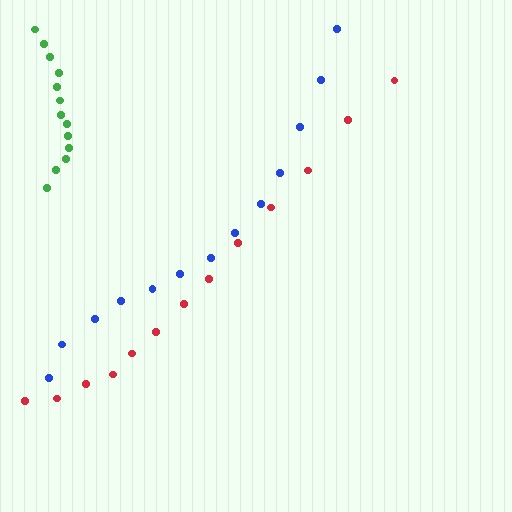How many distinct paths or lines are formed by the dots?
There are 3 distinct paths.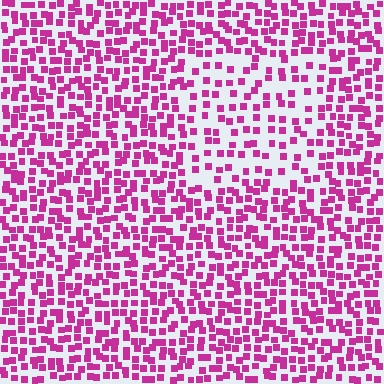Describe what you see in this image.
The image contains small magenta elements arranged at two different densities. A rectangle-shaped region is visible where the elements are less densely packed than the surrounding area.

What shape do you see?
I see a rectangle.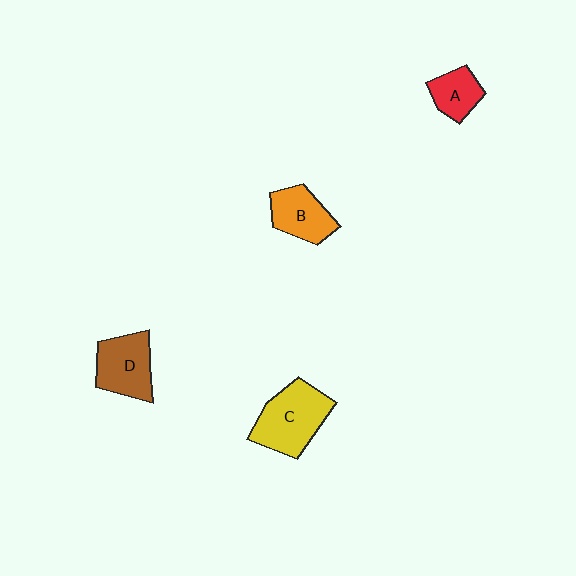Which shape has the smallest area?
Shape A (red).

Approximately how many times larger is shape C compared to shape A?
Approximately 2.0 times.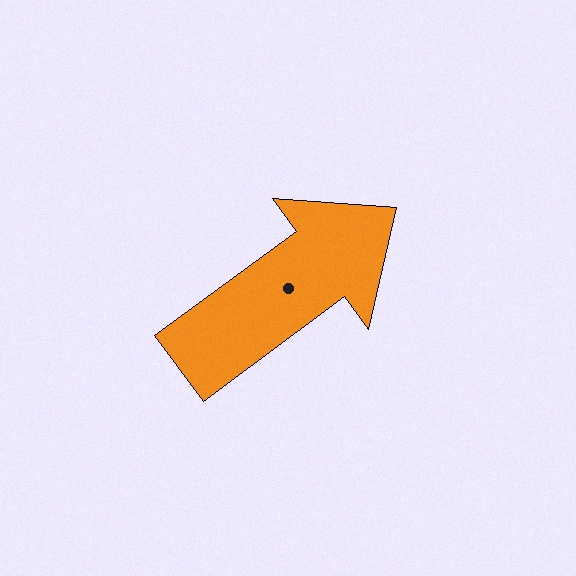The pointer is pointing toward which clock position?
Roughly 2 o'clock.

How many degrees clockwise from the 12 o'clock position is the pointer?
Approximately 54 degrees.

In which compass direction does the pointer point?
Northeast.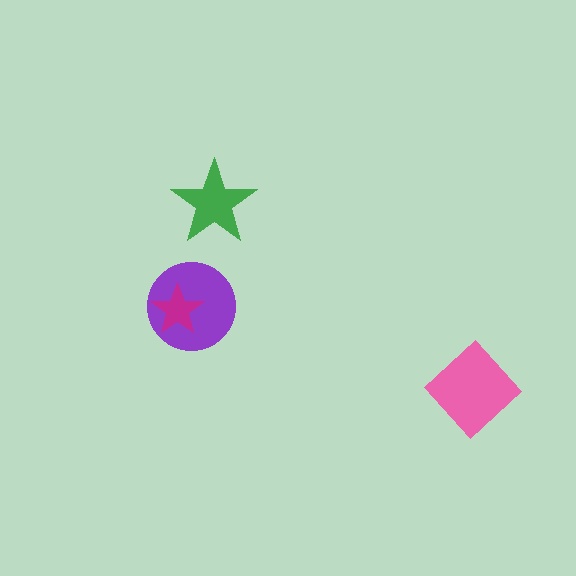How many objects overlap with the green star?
0 objects overlap with the green star.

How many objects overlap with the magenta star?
1 object overlaps with the magenta star.